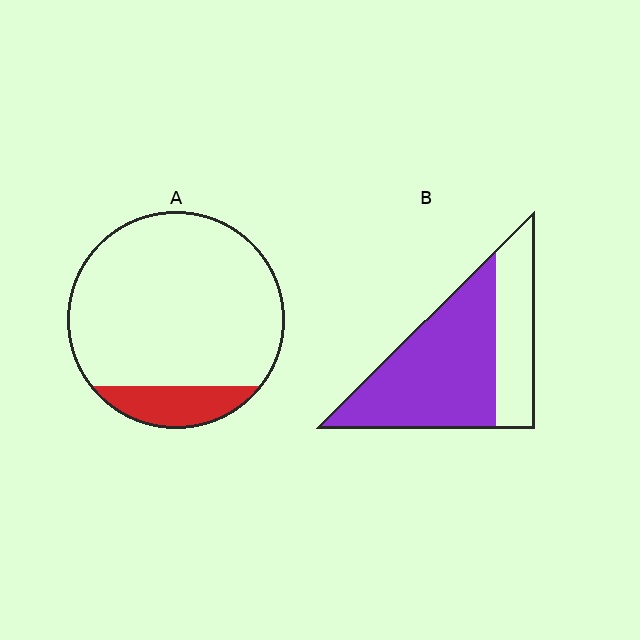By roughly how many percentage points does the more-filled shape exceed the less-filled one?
By roughly 55 percentage points (B over A).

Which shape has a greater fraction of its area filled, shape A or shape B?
Shape B.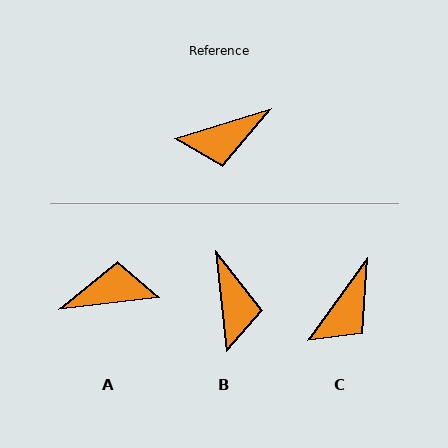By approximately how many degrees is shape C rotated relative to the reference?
Approximately 37 degrees counter-clockwise.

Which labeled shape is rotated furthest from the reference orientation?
A, about 169 degrees away.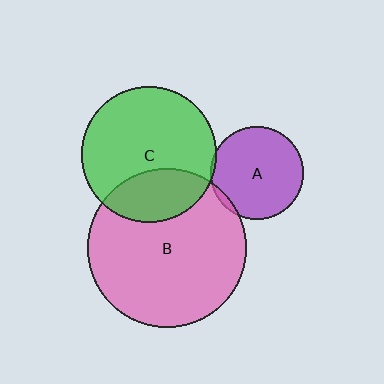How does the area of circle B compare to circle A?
Approximately 2.9 times.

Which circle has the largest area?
Circle B (pink).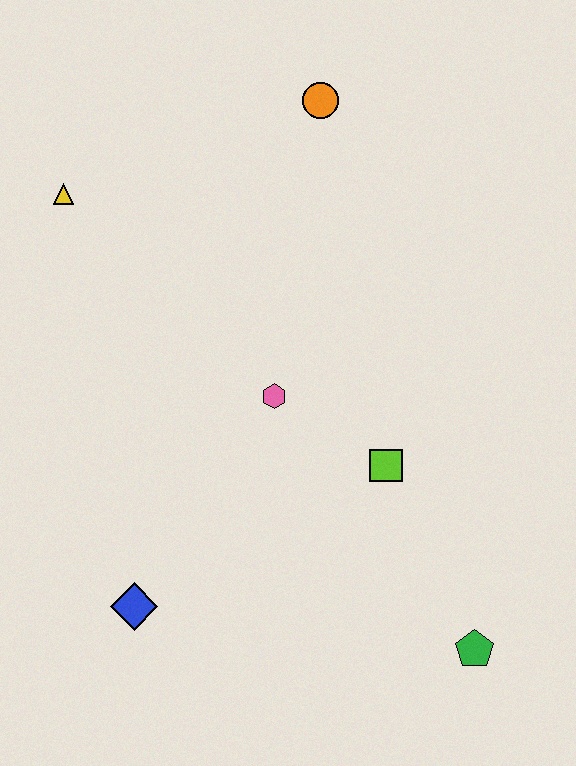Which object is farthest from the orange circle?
The green pentagon is farthest from the orange circle.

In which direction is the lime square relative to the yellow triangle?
The lime square is to the right of the yellow triangle.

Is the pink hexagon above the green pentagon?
Yes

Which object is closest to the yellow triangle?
The orange circle is closest to the yellow triangle.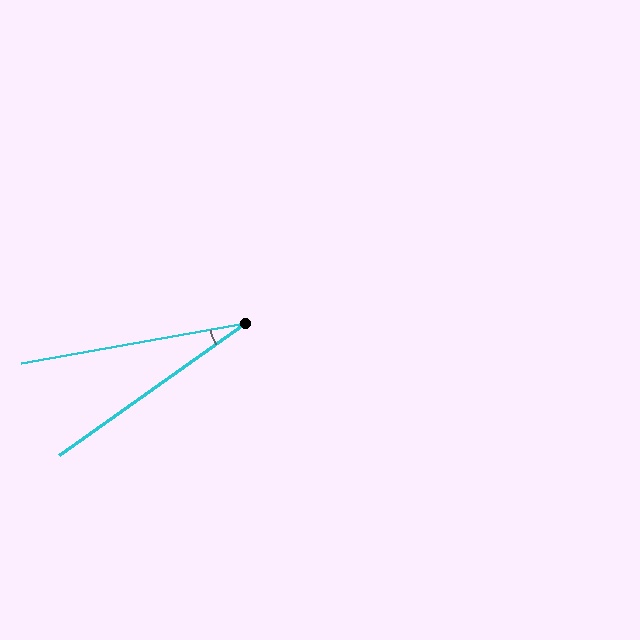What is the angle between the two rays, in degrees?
Approximately 25 degrees.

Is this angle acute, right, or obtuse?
It is acute.